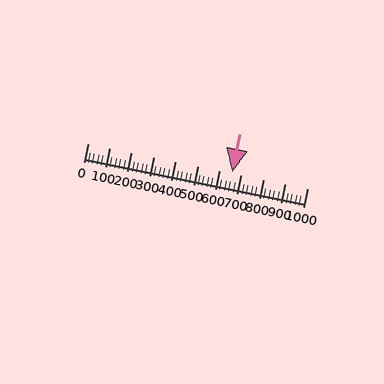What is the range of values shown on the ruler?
The ruler shows values from 0 to 1000.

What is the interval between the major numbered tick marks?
The major tick marks are spaced 100 units apart.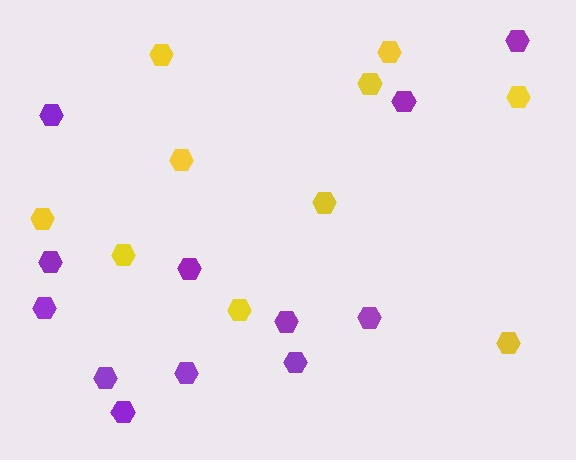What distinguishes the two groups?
There are 2 groups: one group of purple hexagons (12) and one group of yellow hexagons (10).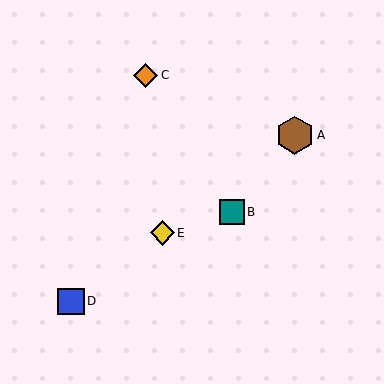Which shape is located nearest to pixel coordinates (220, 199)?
The teal square (labeled B) at (232, 212) is nearest to that location.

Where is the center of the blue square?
The center of the blue square is at (71, 301).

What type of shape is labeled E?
Shape E is a yellow diamond.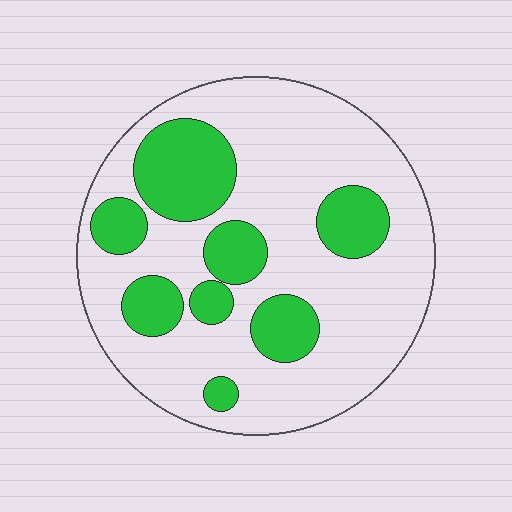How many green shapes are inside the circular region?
8.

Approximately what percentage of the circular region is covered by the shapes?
Approximately 30%.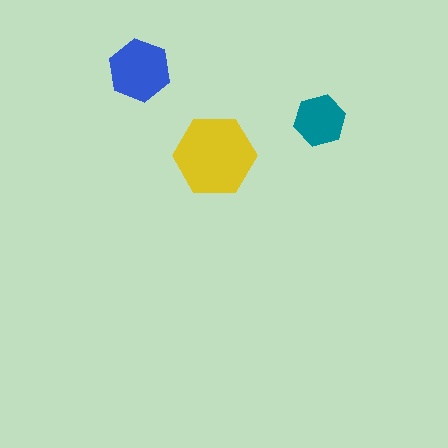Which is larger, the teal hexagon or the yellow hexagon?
The yellow one.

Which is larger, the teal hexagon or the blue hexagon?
The blue one.